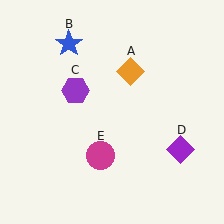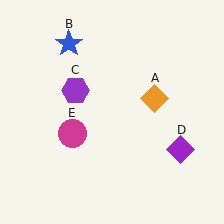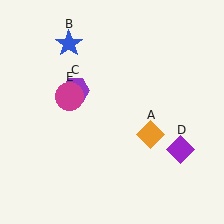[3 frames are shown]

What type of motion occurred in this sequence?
The orange diamond (object A), magenta circle (object E) rotated clockwise around the center of the scene.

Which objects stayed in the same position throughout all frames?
Blue star (object B) and purple hexagon (object C) and purple diamond (object D) remained stationary.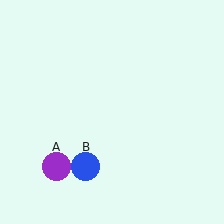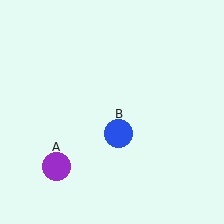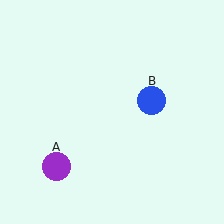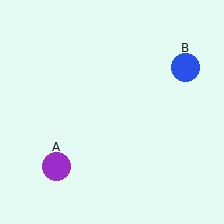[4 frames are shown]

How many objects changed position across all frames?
1 object changed position: blue circle (object B).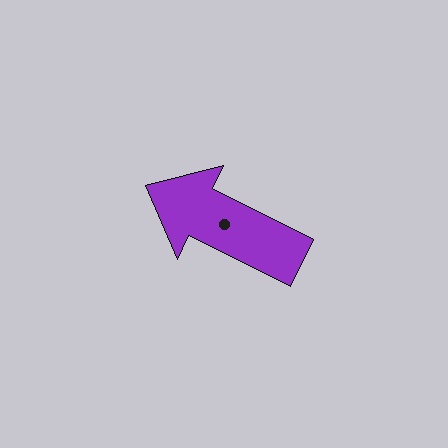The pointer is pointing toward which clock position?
Roughly 10 o'clock.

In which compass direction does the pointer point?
Northwest.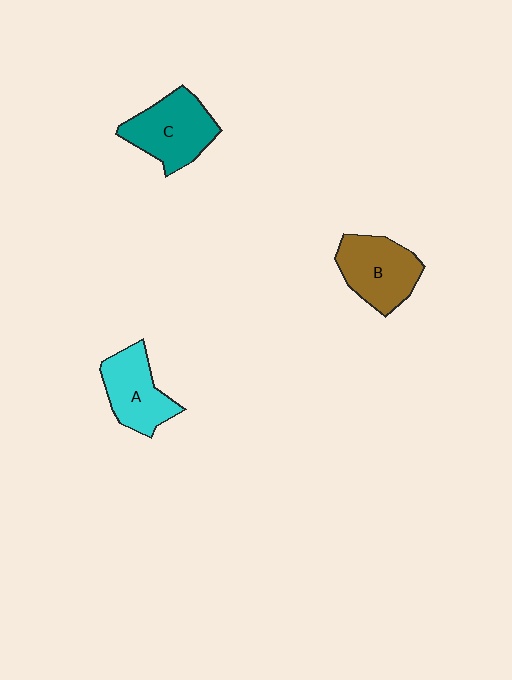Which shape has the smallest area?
Shape A (cyan).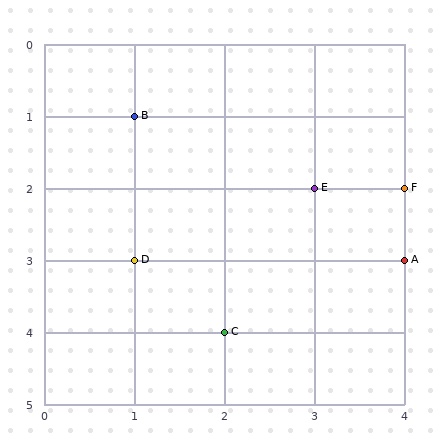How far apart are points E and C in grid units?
Points E and C are 1 column and 2 rows apart (about 2.2 grid units diagonally).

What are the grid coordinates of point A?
Point A is at grid coordinates (4, 3).